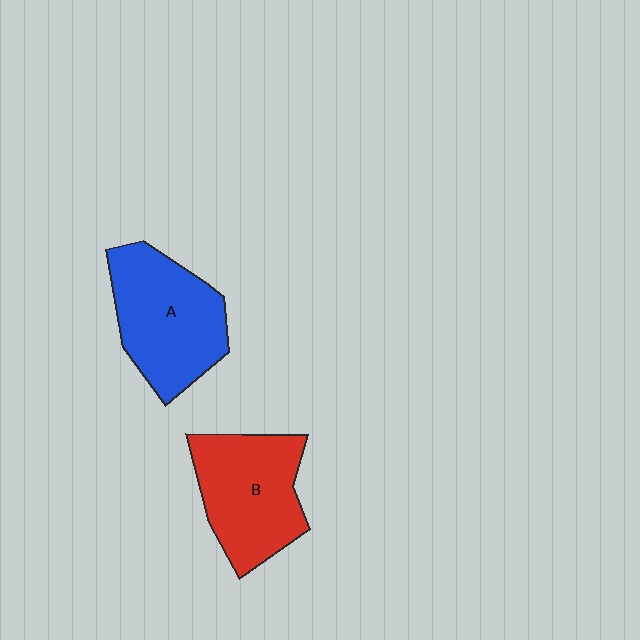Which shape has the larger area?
Shape A (blue).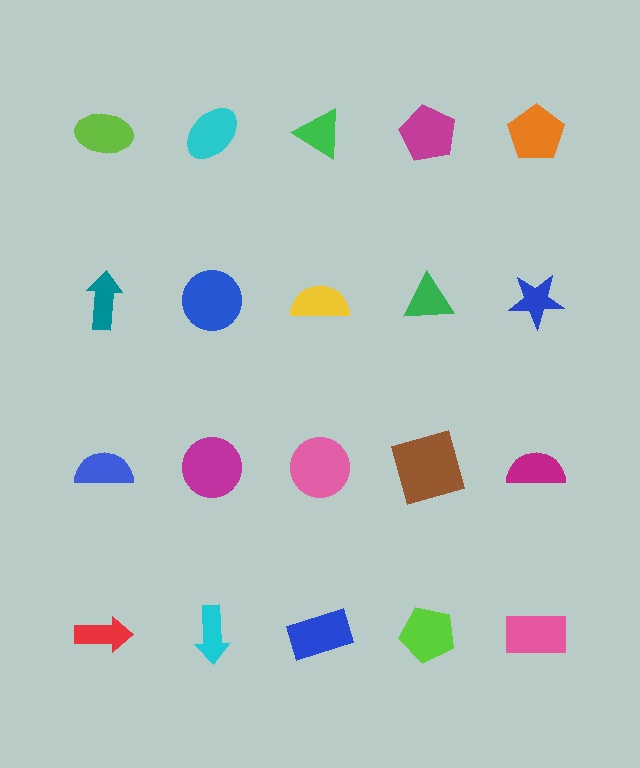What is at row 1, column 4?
A magenta pentagon.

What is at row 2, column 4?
A green triangle.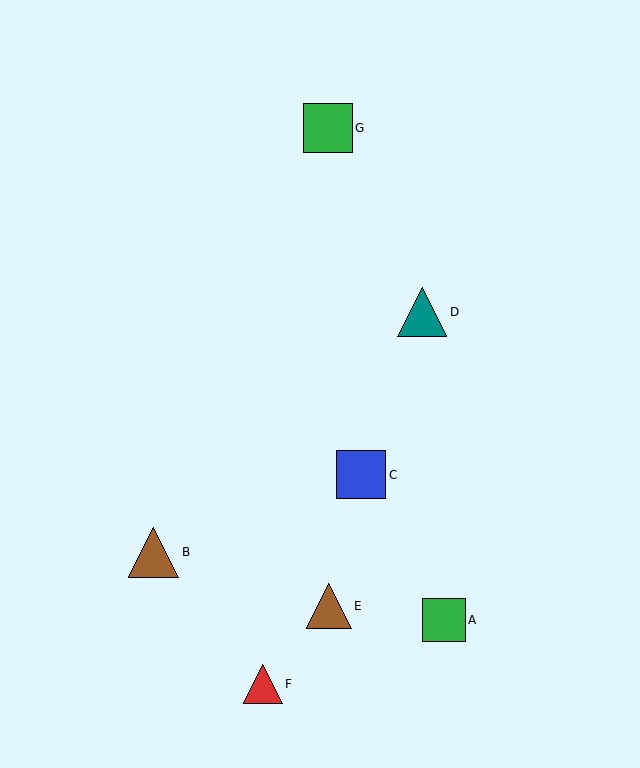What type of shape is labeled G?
Shape G is a green square.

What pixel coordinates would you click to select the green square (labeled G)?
Click at (328, 128) to select the green square G.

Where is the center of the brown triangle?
The center of the brown triangle is at (329, 606).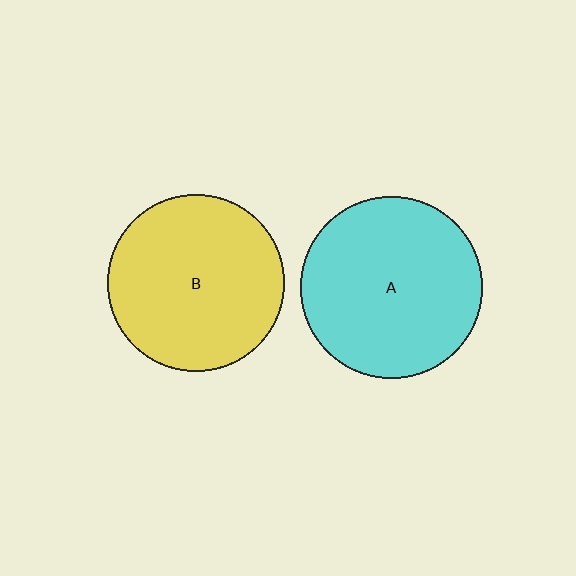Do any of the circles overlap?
No, none of the circles overlap.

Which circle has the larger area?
Circle A (cyan).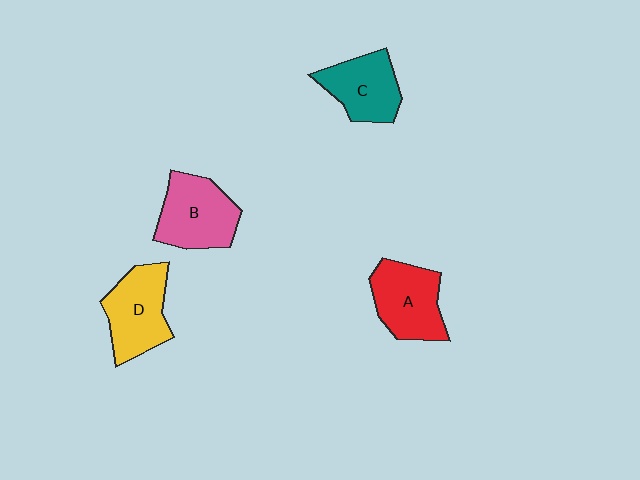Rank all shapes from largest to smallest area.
From largest to smallest: B (pink), D (yellow), A (red), C (teal).